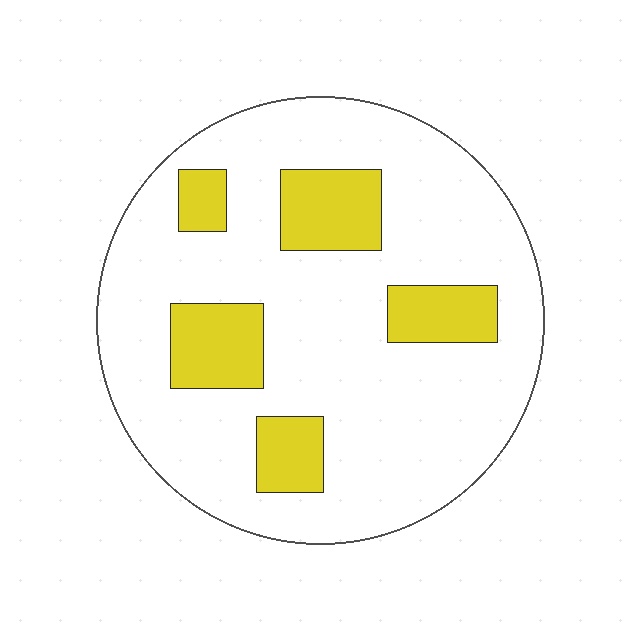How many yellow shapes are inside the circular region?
5.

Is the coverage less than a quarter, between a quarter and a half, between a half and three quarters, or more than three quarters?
Less than a quarter.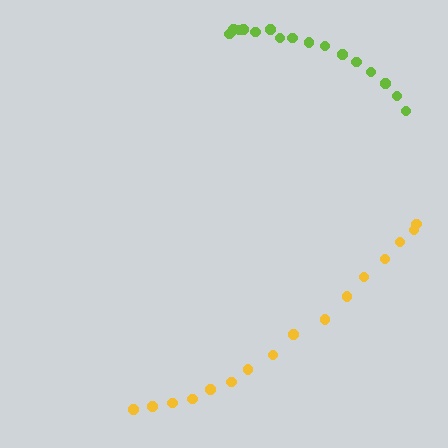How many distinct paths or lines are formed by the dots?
There are 2 distinct paths.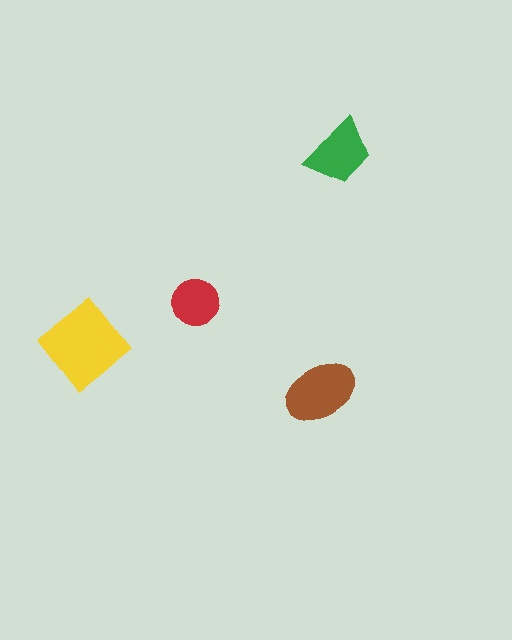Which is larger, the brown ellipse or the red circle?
The brown ellipse.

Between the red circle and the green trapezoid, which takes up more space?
The green trapezoid.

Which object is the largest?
The yellow diamond.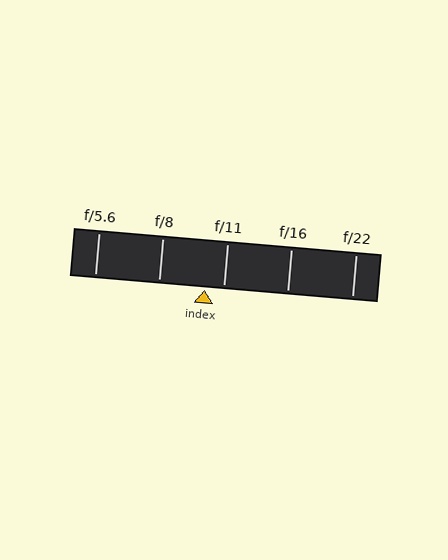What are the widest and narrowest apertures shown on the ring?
The widest aperture shown is f/5.6 and the narrowest is f/22.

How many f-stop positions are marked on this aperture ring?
There are 5 f-stop positions marked.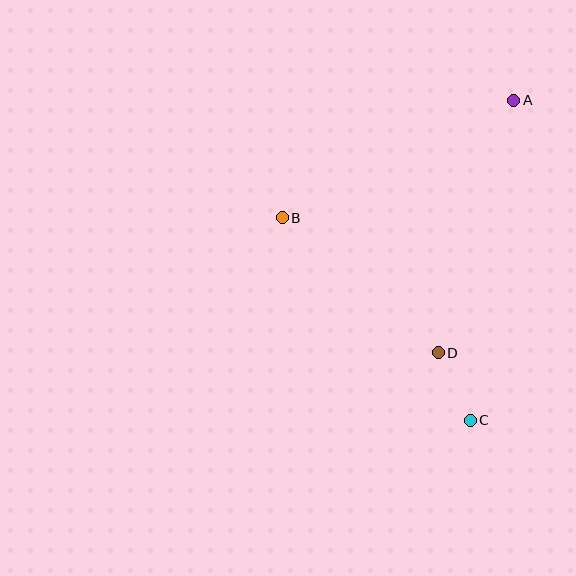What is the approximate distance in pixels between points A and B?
The distance between A and B is approximately 260 pixels.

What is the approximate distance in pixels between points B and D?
The distance between B and D is approximately 206 pixels.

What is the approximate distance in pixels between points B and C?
The distance between B and C is approximately 276 pixels.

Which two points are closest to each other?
Points C and D are closest to each other.